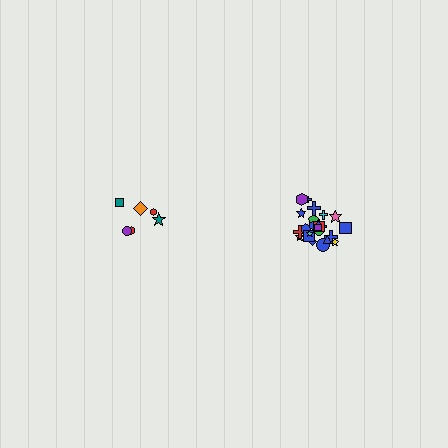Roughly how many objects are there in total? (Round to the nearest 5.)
Roughly 30 objects in total.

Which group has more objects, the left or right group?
The right group.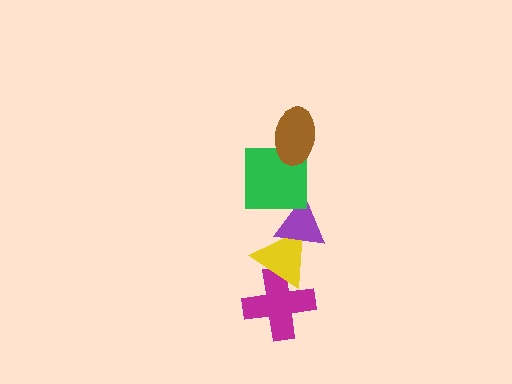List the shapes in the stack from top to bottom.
From top to bottom: the brown ellipse, the green square, the purple triangle, the yellow triangle, the magenta cross.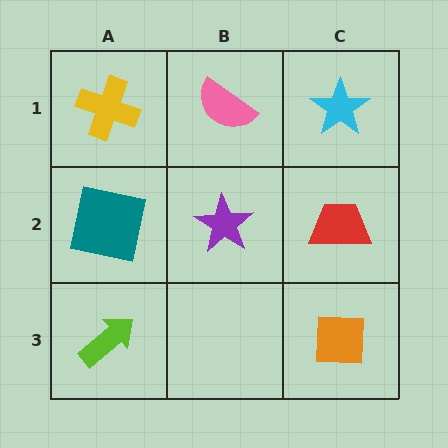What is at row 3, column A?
A lime arrow.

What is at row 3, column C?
An orange square.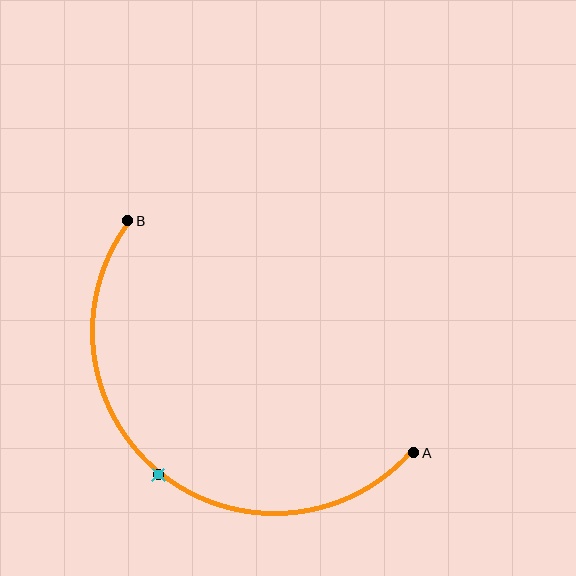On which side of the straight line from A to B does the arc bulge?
The arc bulges below and to the left of the straight line connecting A and B.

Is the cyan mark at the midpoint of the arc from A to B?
Yes. The cyan mark lies on the arc at equal arc-length from both A and B — it is the arc midpoint.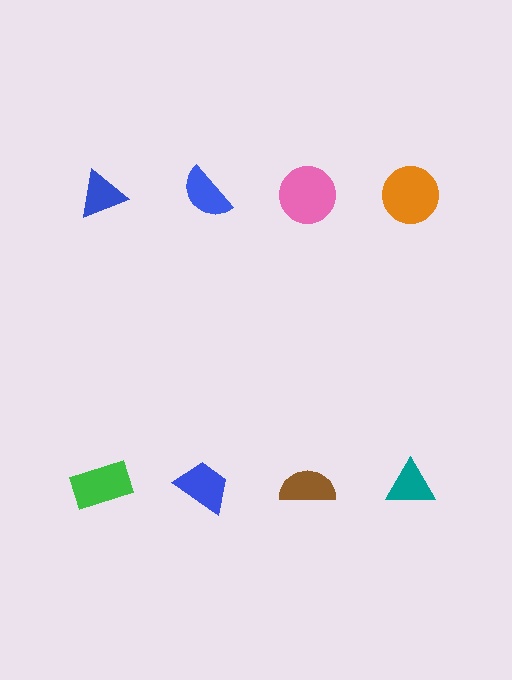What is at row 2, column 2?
A blue trapezoid.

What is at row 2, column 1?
A green rectangle.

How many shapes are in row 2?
4 shapes.